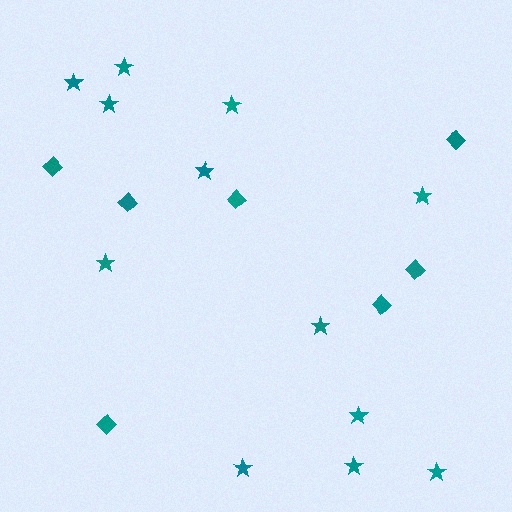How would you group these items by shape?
There are 2 groups: one group of stars (12) and one group of diamonds (7).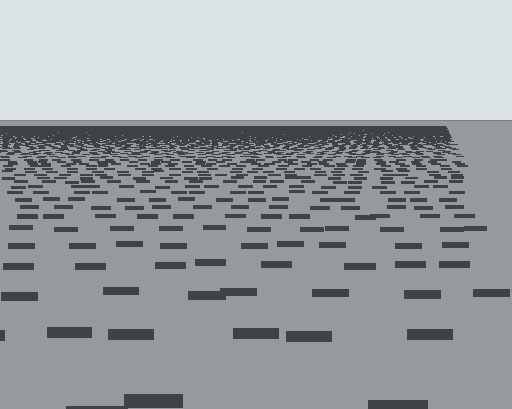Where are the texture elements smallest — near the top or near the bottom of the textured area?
Near the top.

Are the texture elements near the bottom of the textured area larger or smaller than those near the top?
Larger. Near the bottom, elements are closer to the viewer and appear at a bigger on-screen size.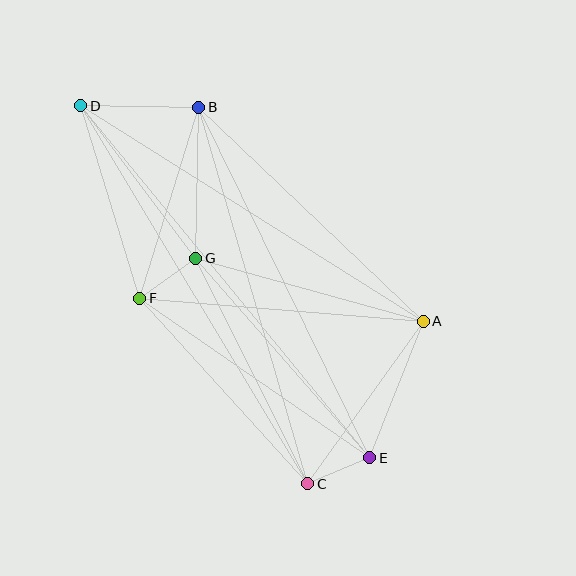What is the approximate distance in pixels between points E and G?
The distance between E and G is approximately 264 pixels.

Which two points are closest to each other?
Points C and E are closest to each other.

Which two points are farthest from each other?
Points D and E are farthest from each other.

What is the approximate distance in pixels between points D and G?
The distance between D and G is approximately 191 pixels.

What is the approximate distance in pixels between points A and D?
The distance between A and D is approximately 405 pixels.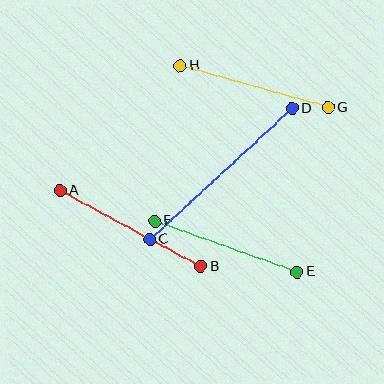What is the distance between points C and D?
The distance is approximately 194 pixels.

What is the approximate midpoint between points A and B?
The midpoint is at approximately (130, 229) pixels.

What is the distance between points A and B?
The distance is approximately 159 pixels.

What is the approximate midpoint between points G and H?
The midpoint is at approximately (254, 86) pixels.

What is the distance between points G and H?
The distance is approximately 154 pixels.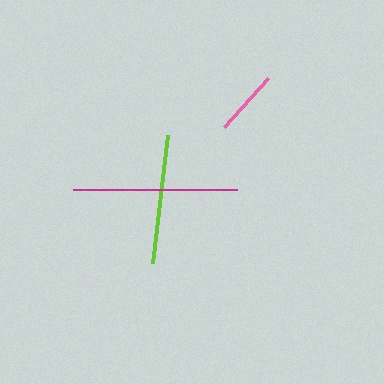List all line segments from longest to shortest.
From longest to shortest: magenta, lime, pink.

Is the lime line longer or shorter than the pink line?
The lime line is longer than the pink line.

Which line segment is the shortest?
The pink line is the shortest at approximately 66 pixels.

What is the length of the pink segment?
The pink segment is approximately 66 pixels long.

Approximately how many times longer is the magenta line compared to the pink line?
The magenta line is approximately 2.5 times the length of the pink line.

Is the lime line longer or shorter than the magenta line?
The magenta line is longer than the lime line.